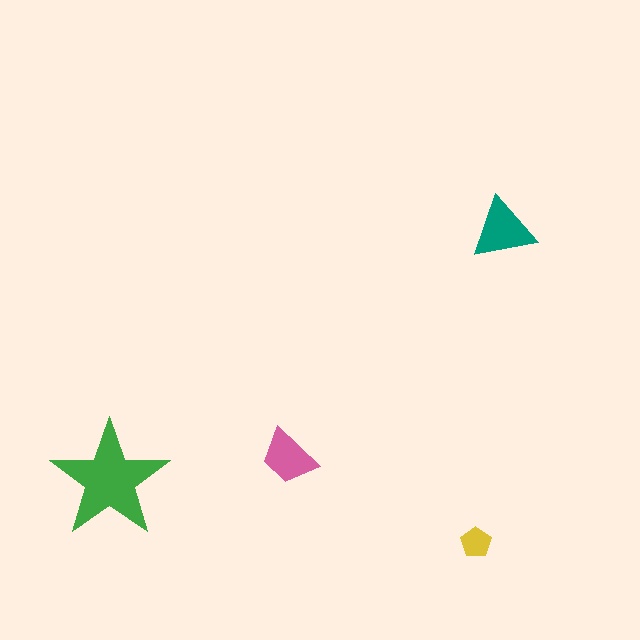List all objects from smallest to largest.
The yellow pentagon, the pink trapezoid, the teal triangle, the green star.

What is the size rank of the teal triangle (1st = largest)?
2nd.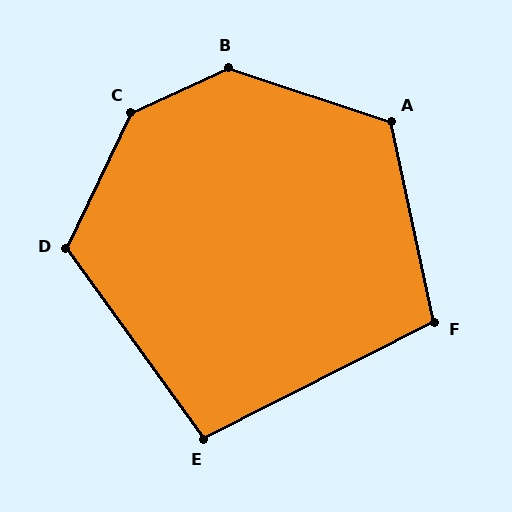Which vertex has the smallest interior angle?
E, at approximately 99 degrees.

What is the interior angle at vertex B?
Approximately 137 degrees (obtuse).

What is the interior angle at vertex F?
Approximately 105 degrees (obtuse).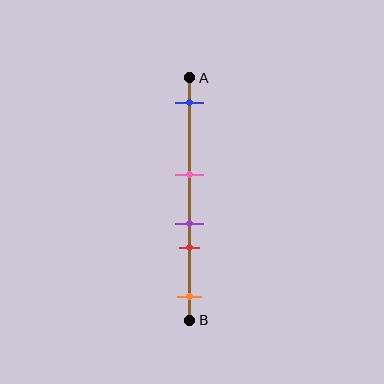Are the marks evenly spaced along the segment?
No, the marks are not evenly spaced.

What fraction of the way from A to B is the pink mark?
The pink mark is approximately 40% (0.4) of the way from A to B.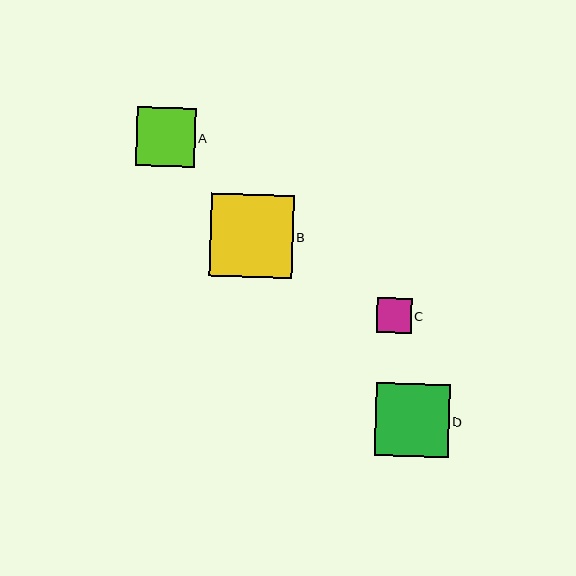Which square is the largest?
Square B is the largest with a size of approximately 83 pixels.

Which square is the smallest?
Square C is the smallest with a size of approximately 34 pixels.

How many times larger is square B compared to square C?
Square B is approximately 2.4 times the size of square C.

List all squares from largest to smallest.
From largest to smallest: B, D, A, C.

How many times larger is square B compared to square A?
Square B is approximately 1.4 times the size of square A.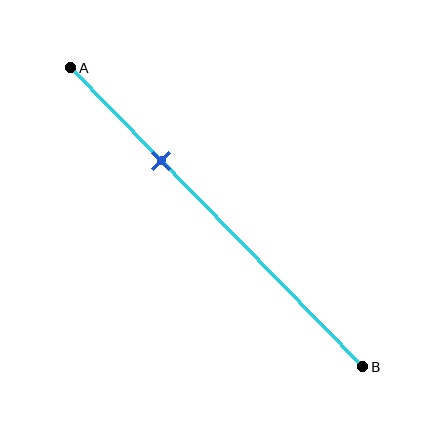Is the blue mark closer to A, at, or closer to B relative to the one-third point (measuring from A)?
The blue mark is approximately at the one-third point of segment AB.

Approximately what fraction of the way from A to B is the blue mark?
The blue mark is approximately 30% of the way from A to B.